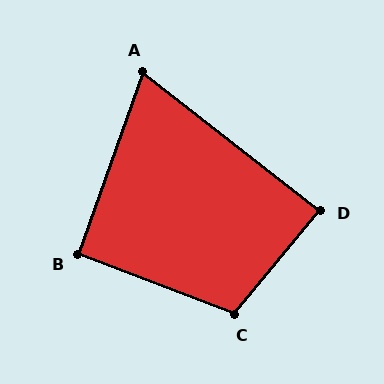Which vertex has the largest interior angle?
C, at approximately 108 degrees.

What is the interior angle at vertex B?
Approximately 92 degrees (approximately right).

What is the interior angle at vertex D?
Approximately 88 degrees (approximately right).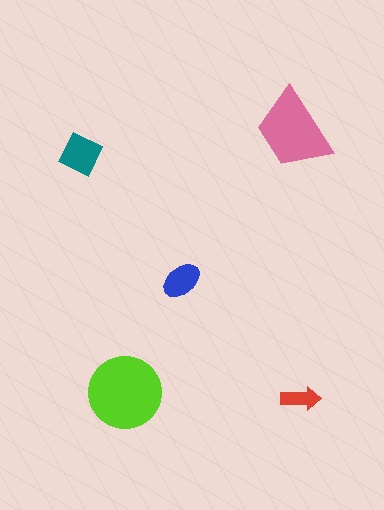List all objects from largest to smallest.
The lime circle, the pink trapezoid, the teal diamond, the blue ellipse, the red arrow.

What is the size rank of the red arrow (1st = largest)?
5th.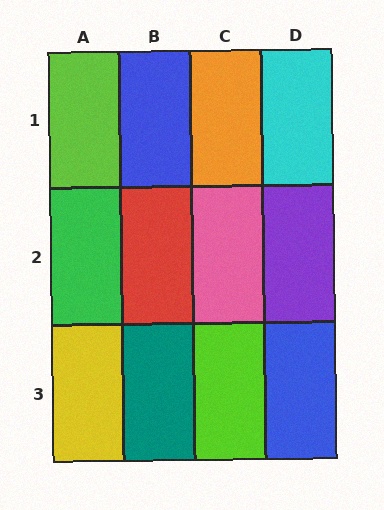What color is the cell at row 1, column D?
Cyan.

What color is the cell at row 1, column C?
Orange.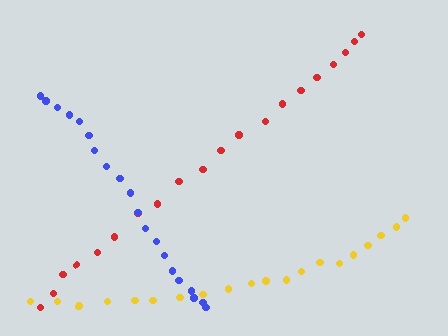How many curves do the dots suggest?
There are 3 distinct paths.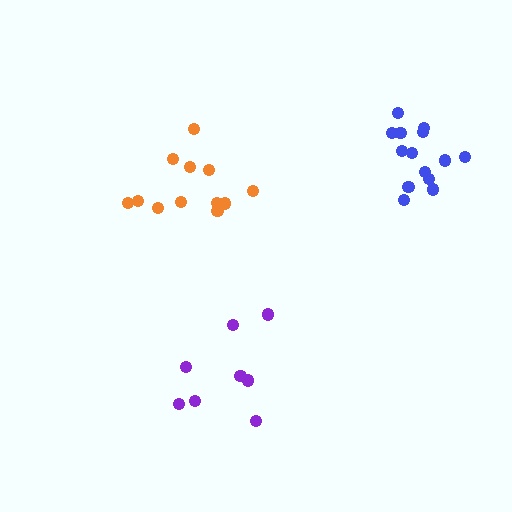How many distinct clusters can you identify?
There are 3 distinct clusters.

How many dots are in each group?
Group 1: 14 dots, Group 2: 8 dots, Group 3: 12 dots (34 total).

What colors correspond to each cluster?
The clusters are colored: blue, purple, orange.